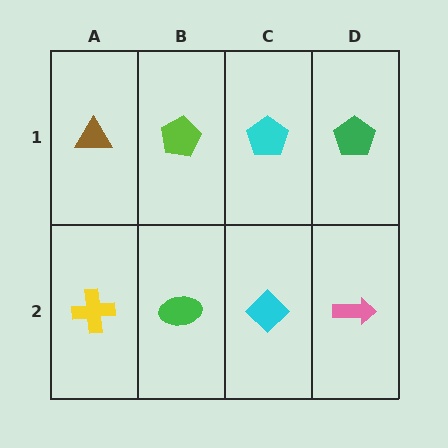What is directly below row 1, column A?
A yellow cross.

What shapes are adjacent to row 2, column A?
A brown triangle (row 1, column A), a green ellipse (row 2, column B).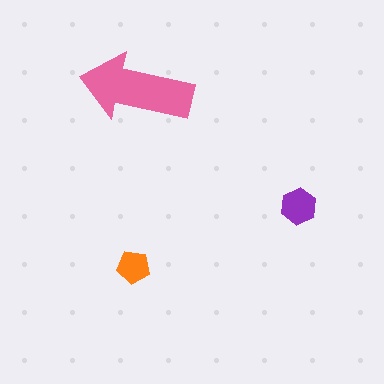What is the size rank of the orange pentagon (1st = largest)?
3rd.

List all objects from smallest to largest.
The orange pentagon, the purple hexagon, the pink arrow.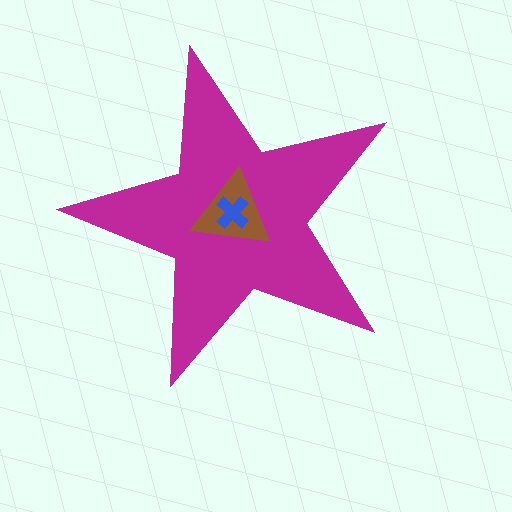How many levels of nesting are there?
3.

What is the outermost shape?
The magenta star.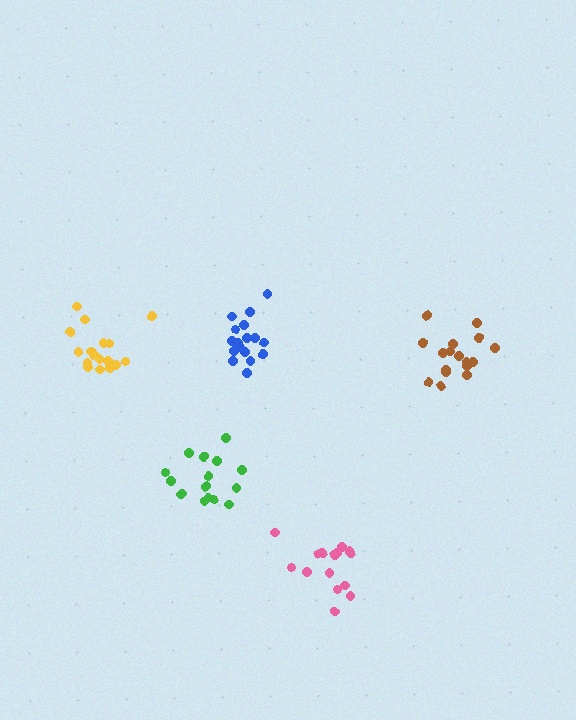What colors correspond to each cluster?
The clusters are colored: brown, blue, pink, yellow, green.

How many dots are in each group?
Group 1: 17 dots, Group 2: 19 dots, Group 3: 15 dots, Group 4: 20 dots, Group 5: 16 dots (87 total).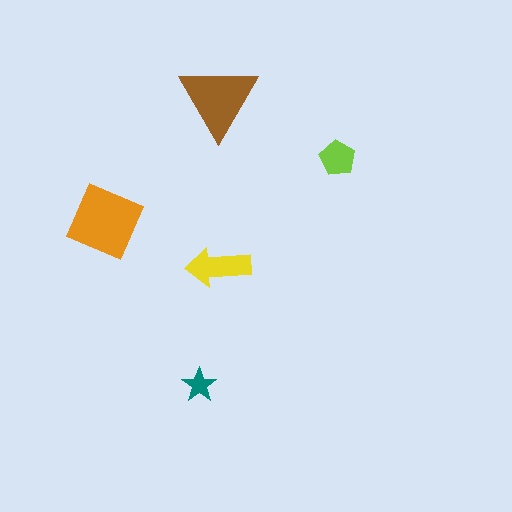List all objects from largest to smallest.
The orange diamond, the brown triangle, the yellow arrow, the lime pentagon, the teal star.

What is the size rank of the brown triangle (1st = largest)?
2nd.